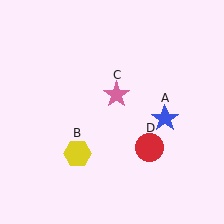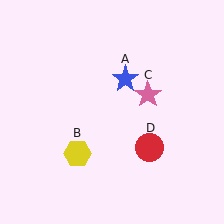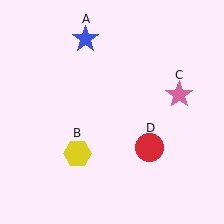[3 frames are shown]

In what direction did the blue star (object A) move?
The blue star (object A) moved up and to the left.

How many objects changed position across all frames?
2 objects changed position: blue star (object A), pink star (object C).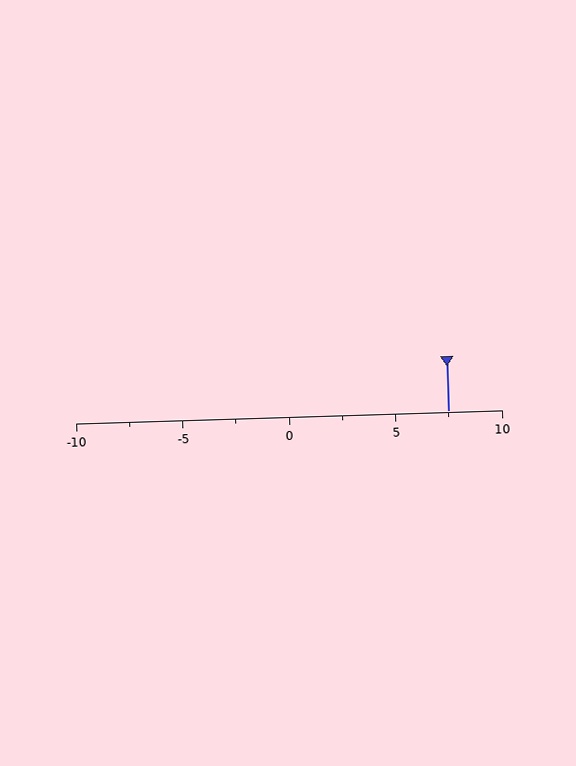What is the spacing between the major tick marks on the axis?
The major ticks are spaced 5 apart.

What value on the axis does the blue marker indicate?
The marker indicates approximately 7.5.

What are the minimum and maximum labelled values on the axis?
The axis runs from -10 to 10.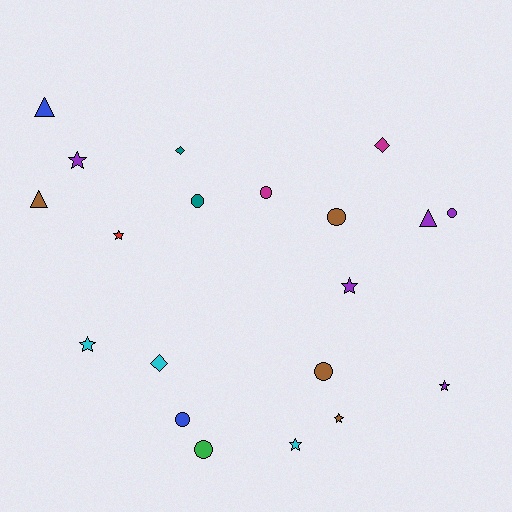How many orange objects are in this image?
There are no orange objects.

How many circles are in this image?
There are 7 circles.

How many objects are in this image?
There are 20 objects.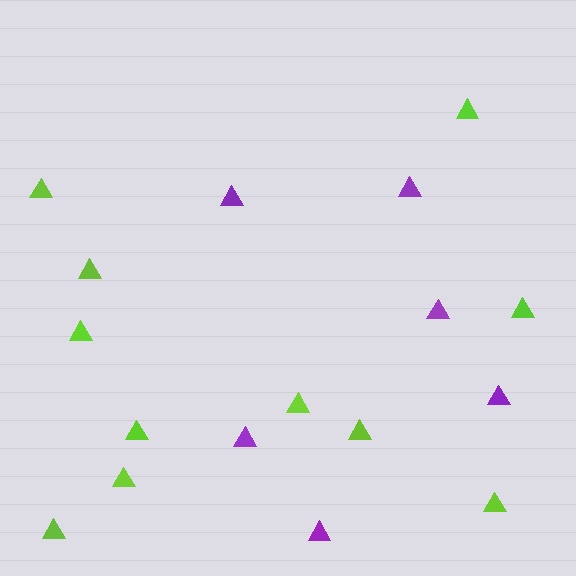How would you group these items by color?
There are 2 groups: one group of lime triangles (11) and one group of purple triangles (6).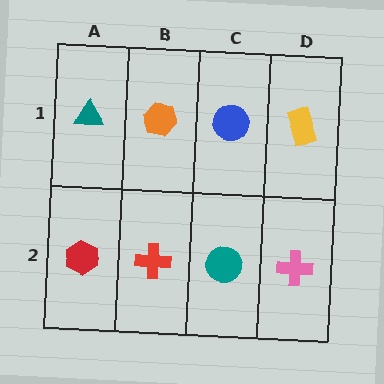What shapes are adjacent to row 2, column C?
A blue circle (row 1, column C), a red cross (row 2, column B), a pink cross (row 2, column D).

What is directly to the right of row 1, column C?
A yellow rectangle.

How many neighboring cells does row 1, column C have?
3.